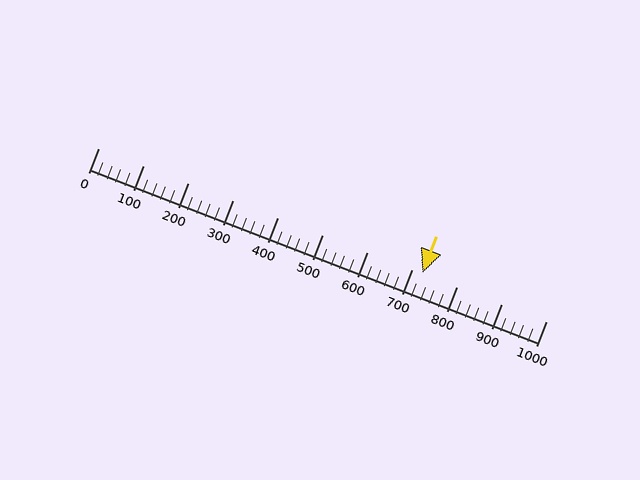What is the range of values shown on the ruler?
The ruler shows values from 0 to 1000.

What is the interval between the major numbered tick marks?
The major tick marks are spaced 100 units apart.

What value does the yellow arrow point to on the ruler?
The yellow arrow points to approximately 724.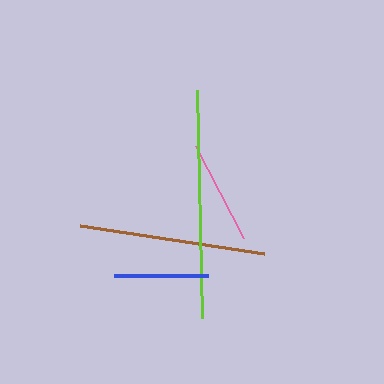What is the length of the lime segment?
The lime segment is approximately 228 pixels long.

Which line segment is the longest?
The lime line is the longest at approximately 228 pixels.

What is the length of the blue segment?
The blue segment is approximately 94 pixels long.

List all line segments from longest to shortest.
From longest to shortest: lime, brown, pink, blue.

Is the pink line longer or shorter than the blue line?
The pink line is longer than the blue line.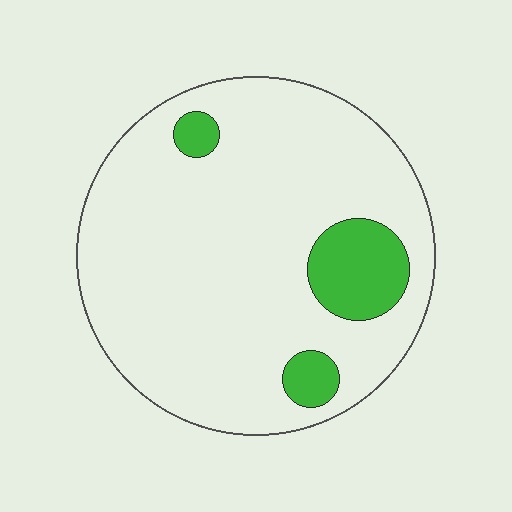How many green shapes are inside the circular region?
3.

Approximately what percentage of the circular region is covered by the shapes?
Approximately 10%.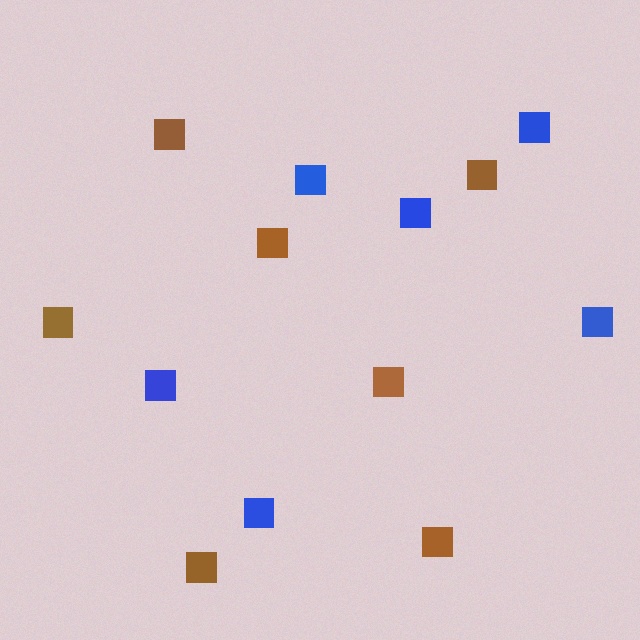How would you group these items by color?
There are 2 groups: one group of brown squares (7) and one group of blue squares (6).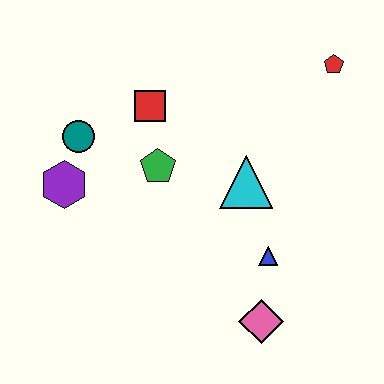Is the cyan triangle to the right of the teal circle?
Yes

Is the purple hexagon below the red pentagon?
Yes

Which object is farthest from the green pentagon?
The red pentagon is farthest from the green pentagon.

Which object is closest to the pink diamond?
The blue triangle is closest to the pink diamond.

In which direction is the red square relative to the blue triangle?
The red square is above the blue triangle.